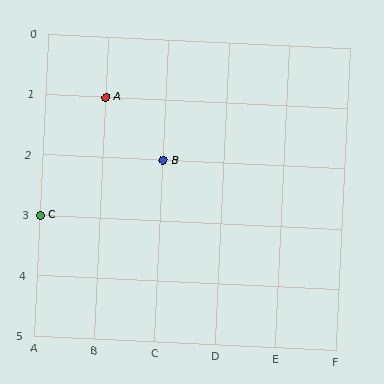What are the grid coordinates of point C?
Point C is at grid coordinates (A, 3).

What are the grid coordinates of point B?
Point B is at grid coordinates (C, 2).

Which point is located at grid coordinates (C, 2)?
Point B is at (C, 2).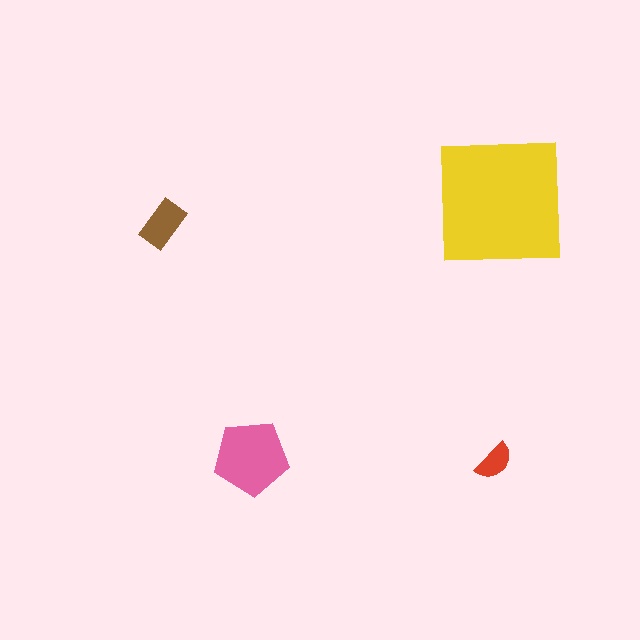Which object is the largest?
The yellow square.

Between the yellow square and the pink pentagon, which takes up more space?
The yellow square.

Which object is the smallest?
The red semicircle.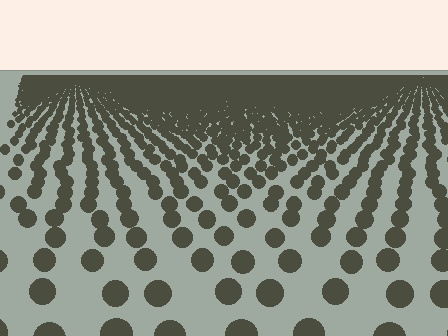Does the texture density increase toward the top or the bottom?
Density increases toward the top.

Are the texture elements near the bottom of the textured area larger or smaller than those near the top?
Larger. Near the bottom, elements are closer to the viewer and appear at a bigger on-screen size.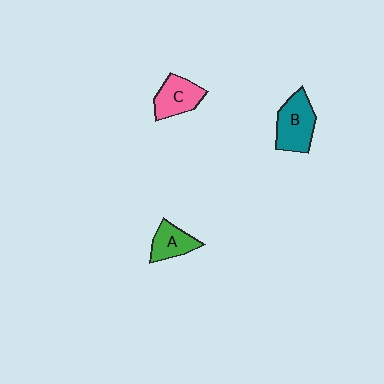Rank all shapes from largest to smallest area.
From largest to smallest: B (teal), C (pink), A (green).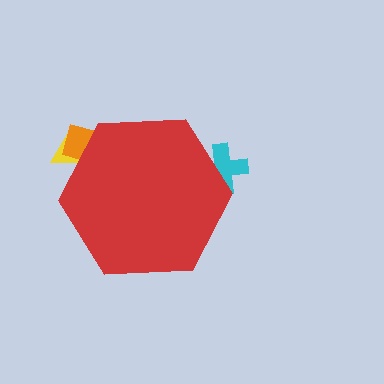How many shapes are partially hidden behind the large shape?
3 shapes are partially hidden.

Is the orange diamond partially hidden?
Yes, the orange diamond is partially hidden behind the red hexagon.